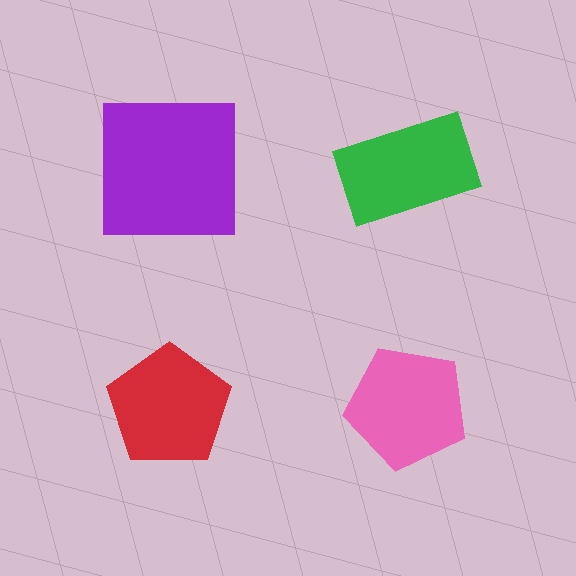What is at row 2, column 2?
A pink pentagon.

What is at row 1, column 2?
A green rectangle.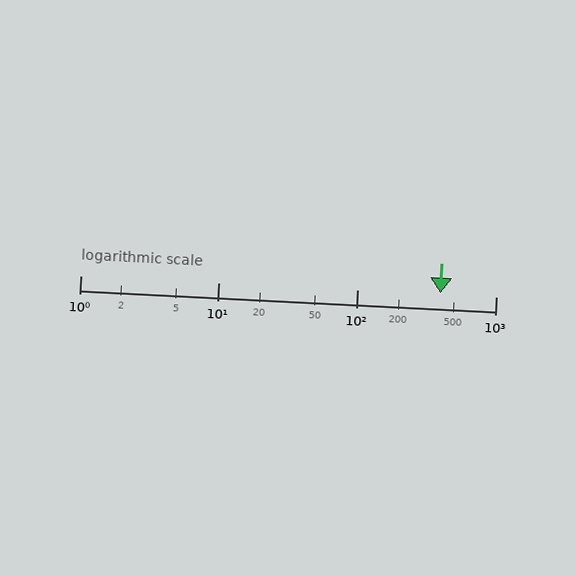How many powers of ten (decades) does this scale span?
The scale spans 3 decades, from 1 to 1000.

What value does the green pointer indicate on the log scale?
The pointer indicates approximately 400.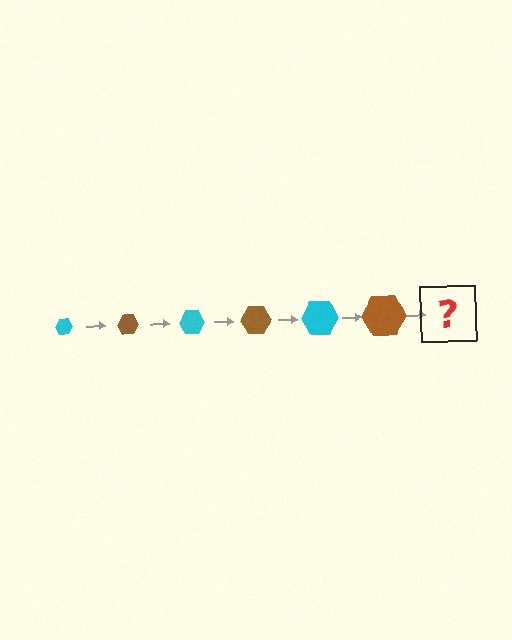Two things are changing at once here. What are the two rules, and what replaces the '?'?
The two rules are that the hexagon grows larger each step and the color cycles through cyan and brown. The '?' should be a cyan hexagon, larger than the previous one.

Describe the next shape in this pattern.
It should be a cyan hexagon, larger than the previous one.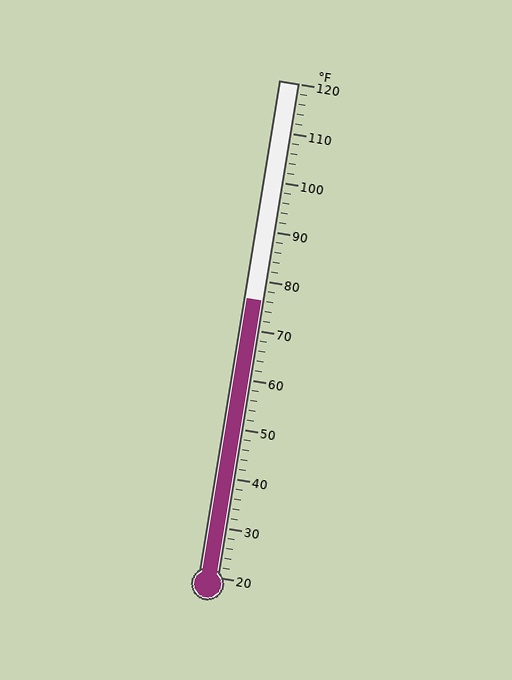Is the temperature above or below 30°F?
The temperature is above 30°F.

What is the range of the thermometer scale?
The thermometer scale ranges from 20°F to 120°F.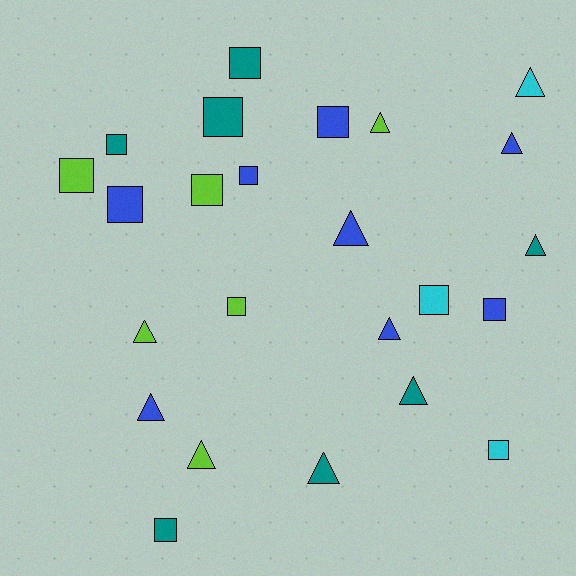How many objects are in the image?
There are 24 objects.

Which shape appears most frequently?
Square, with 13 objects.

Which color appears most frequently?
Blue, with 8 objects.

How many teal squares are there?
There are 4 teal squares.